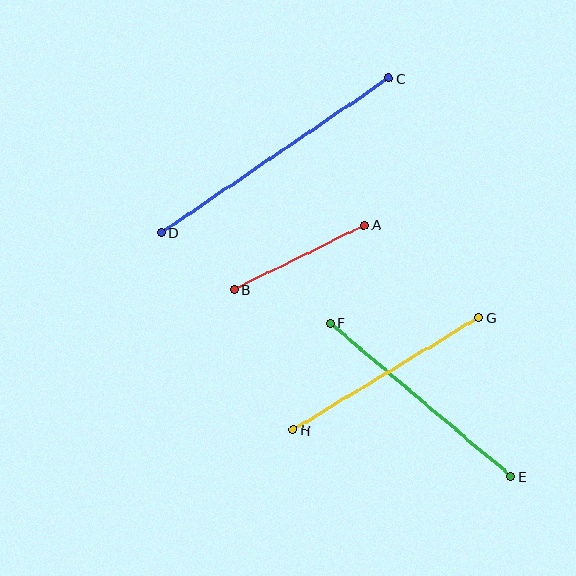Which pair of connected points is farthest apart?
Points C and D are farthest apart.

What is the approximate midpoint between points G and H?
The midpoint is at approximately (386, 374) pixels.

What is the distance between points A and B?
The distance is approximately 145 pixels.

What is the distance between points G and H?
The distance is approximately 217 pixels.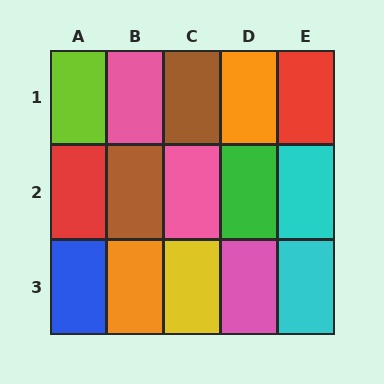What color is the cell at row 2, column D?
Green.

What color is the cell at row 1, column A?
Lime.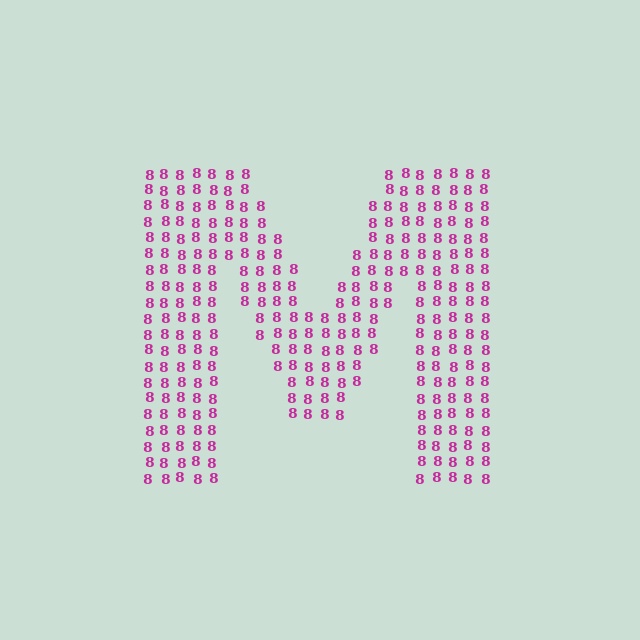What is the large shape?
The large shape is the letter M.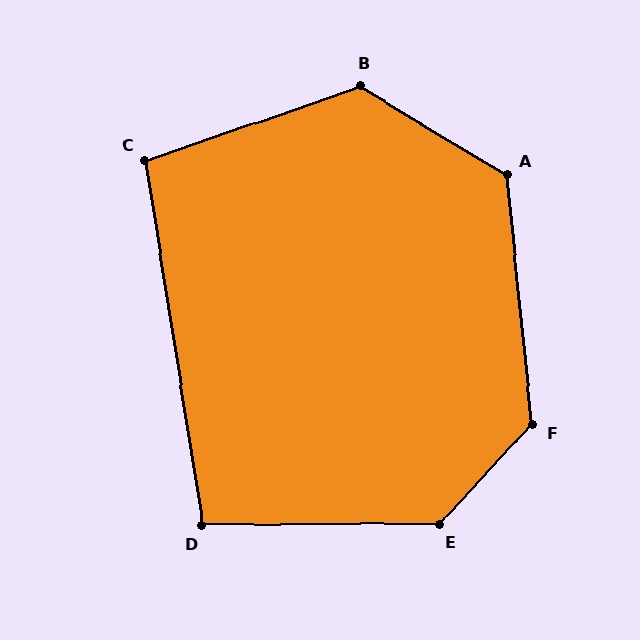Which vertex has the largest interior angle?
E, at approximately 133 degrees.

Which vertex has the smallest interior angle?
D, at approximately 99 degrees.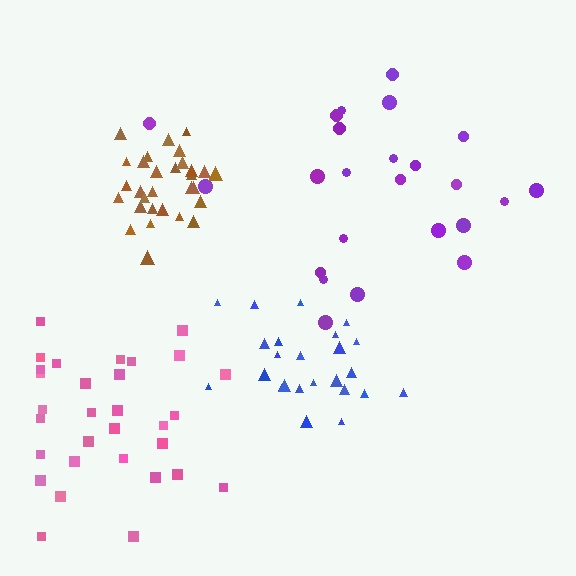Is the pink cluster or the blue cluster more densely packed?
Blue.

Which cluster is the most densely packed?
Brown.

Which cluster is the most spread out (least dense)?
Purple.